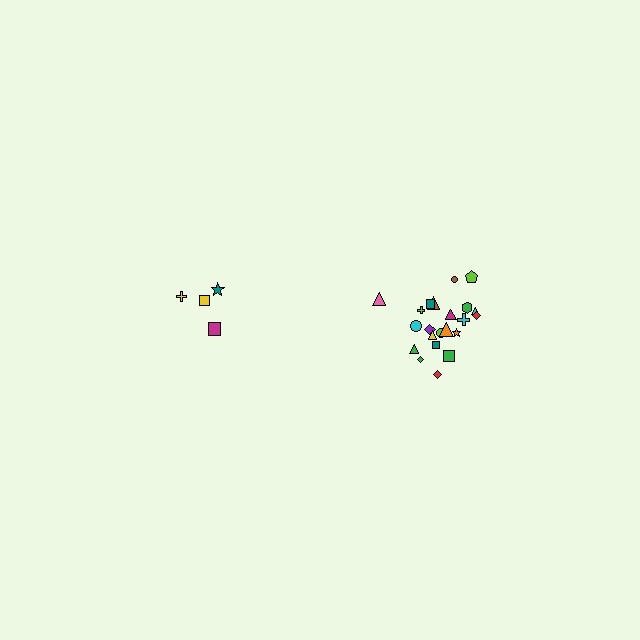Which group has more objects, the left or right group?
The right group.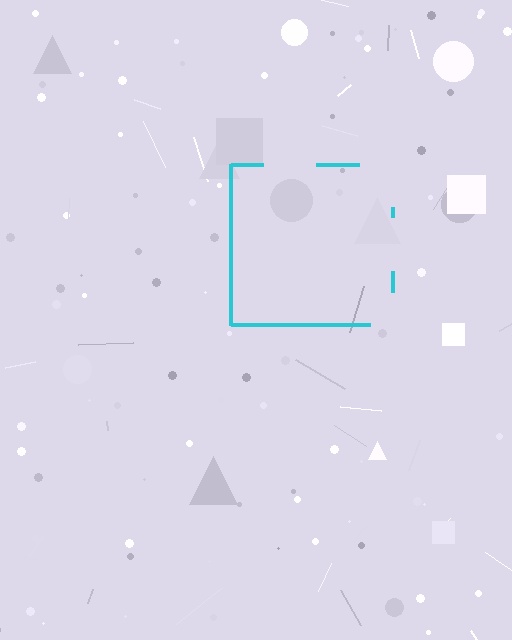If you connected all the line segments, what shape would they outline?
They would outline a square.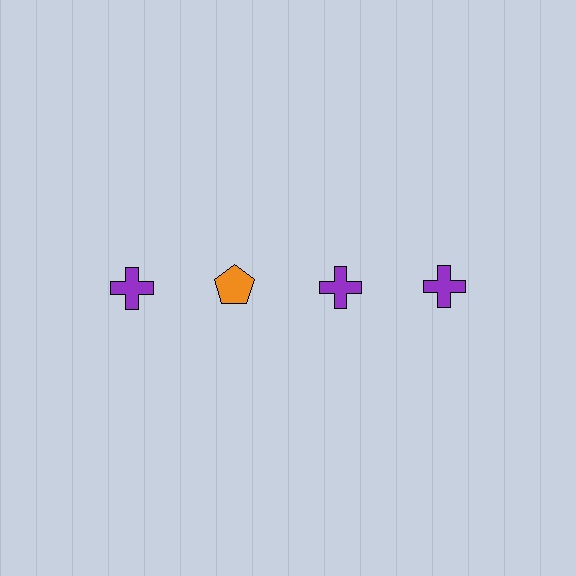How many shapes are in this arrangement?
There are 4 shapes arranged in a grid pattern.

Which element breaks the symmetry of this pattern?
The orange pentagon in the top row, second from left column breaks the symmetry. All other shapes are purple crosses.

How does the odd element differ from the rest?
It differs in both color (orange instead of purple) and shape (pentagon instead of cross).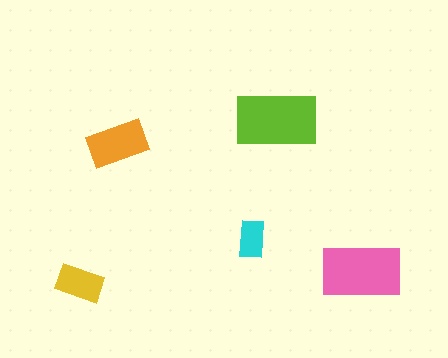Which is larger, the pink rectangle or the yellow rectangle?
The pink one.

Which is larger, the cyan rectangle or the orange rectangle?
The orange one.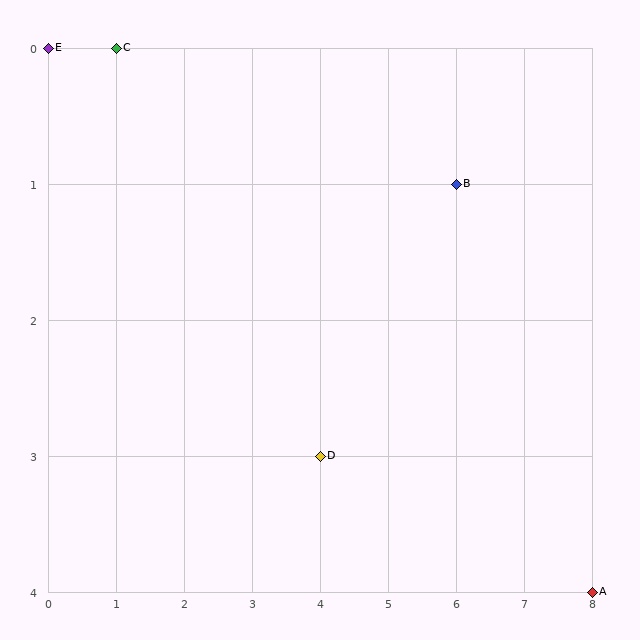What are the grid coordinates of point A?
Point A is at grid coordinates (8, 4).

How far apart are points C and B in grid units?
Points C and B are 5 columns and 1 row apart (about 5.1 grid units diagonally).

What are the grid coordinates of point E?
Point E is at grid coordinates (0, 0).